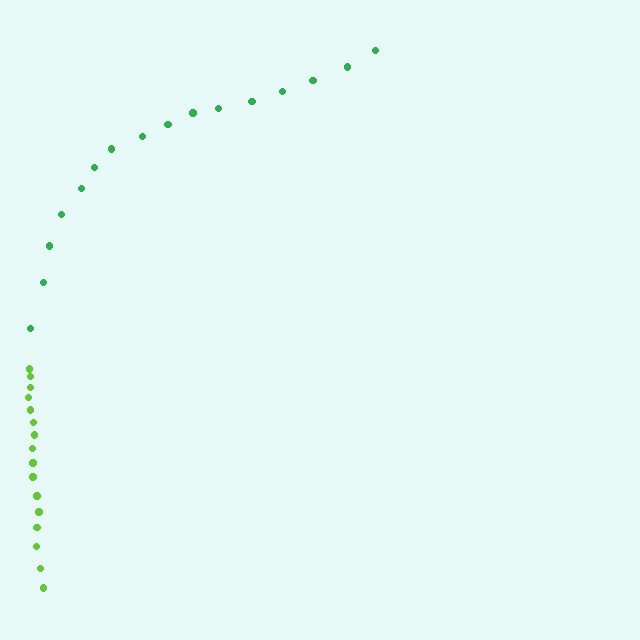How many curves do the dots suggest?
There are 2 distinct paths.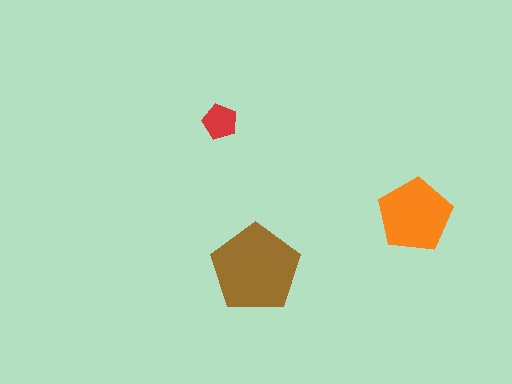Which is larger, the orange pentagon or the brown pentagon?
The brown one.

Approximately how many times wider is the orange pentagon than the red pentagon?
About 2 times wider.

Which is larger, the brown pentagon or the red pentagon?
The brown one.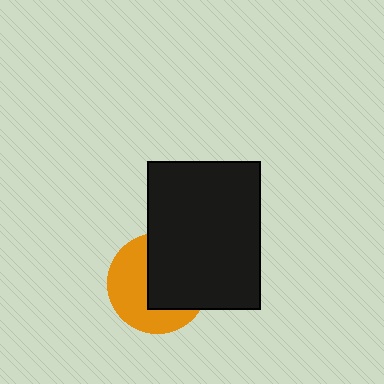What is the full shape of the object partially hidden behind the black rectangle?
The partially hidden object is an orange circle.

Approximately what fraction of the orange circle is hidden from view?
Roughly 50% of the orange circle is hidden behind the black rectangle.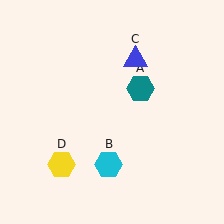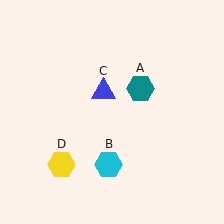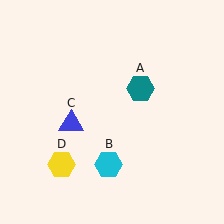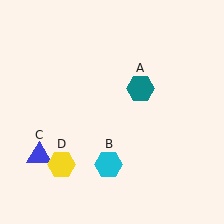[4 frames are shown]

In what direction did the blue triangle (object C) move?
The blue triangle (object C) moved down and to the left.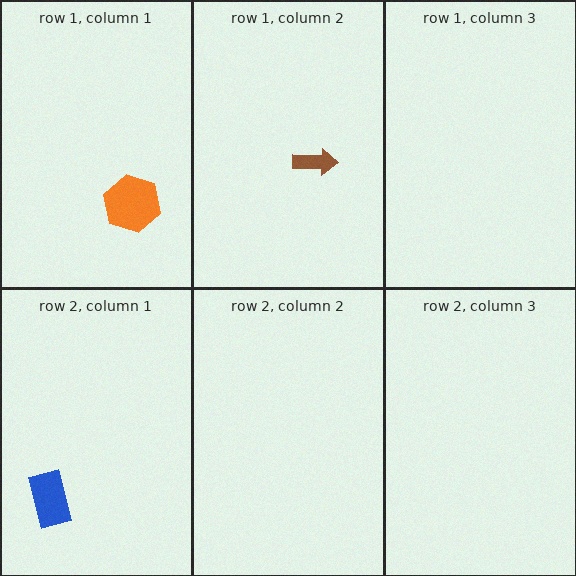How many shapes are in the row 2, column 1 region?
1.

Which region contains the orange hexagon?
The row 1, column 1 region.